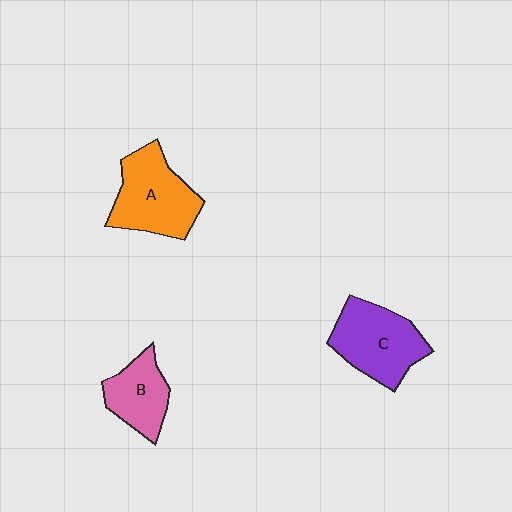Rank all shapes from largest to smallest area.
From largest to smallest: A (orange), C (purple), B (pink).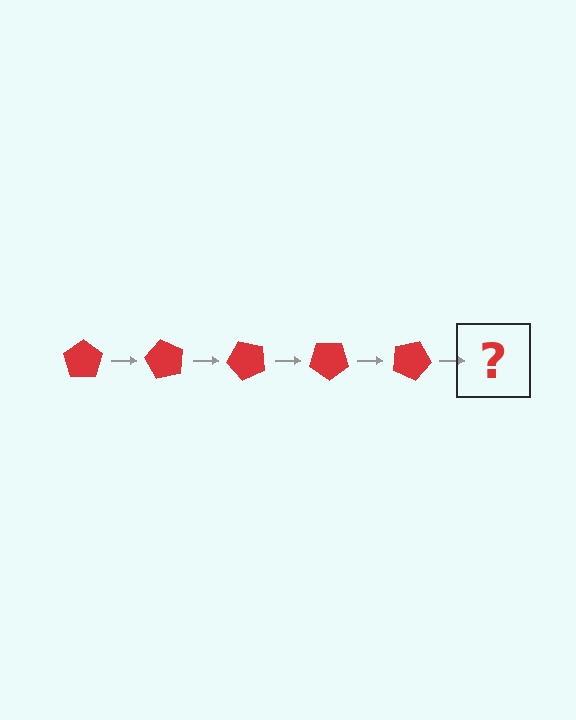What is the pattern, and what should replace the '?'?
The pattern is that the pentagon rotates 60 degrees each step. The '?' should be a red pentagon rotated 300 degrees.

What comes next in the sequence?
The next element should be a red pentagon rotated 300 degrees.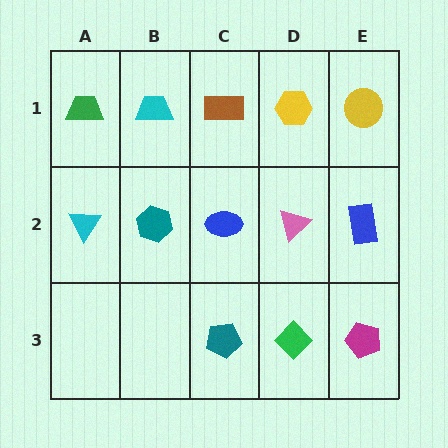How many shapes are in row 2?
5 shapes.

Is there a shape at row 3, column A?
No, that cell is empty.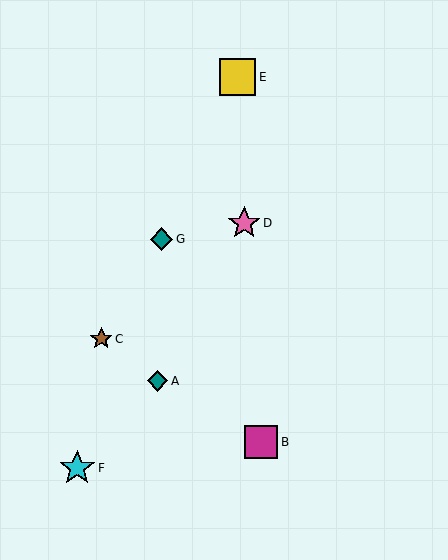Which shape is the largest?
The yellow square (labeled E) is the largest.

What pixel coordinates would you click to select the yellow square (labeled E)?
Click at (237, 77) to select the yellow square E.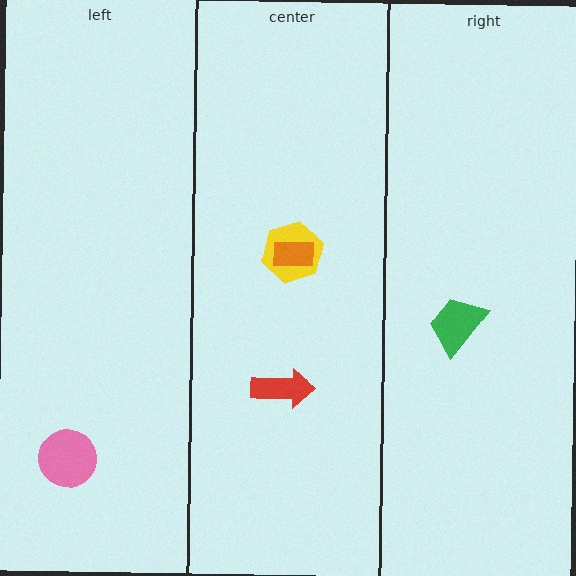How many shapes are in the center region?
3.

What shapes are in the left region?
The pink circle.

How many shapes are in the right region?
1.